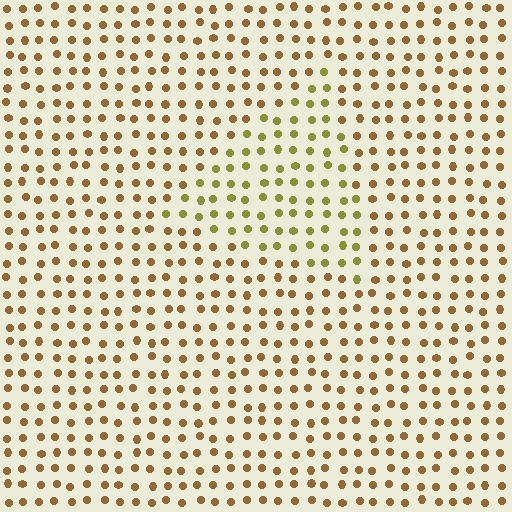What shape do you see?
I see a triangle.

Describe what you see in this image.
The image is filled with small brown elements in a uniform arrangement. A triangle-shaped region is visible where the elements are tinted to a slightly different hue, forming a subtle color boundary.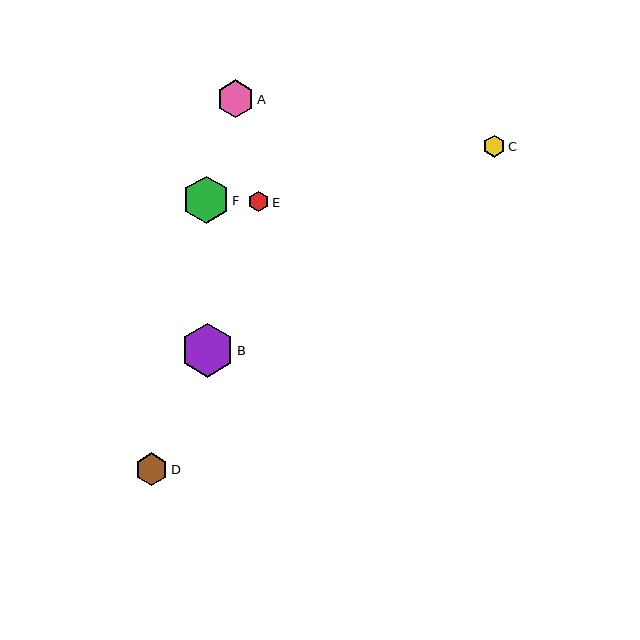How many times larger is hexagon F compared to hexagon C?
Hexagon F is approximately 2.2 times the size of hexagon C.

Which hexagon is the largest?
Hexagon B is the largest with a size of approximately 54 pixels.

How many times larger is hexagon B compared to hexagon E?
Hexagon B is approximately 2.6 times the size of hexagon E.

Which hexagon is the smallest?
Hexagon E is the smallest with a size of approximately 20 pixels.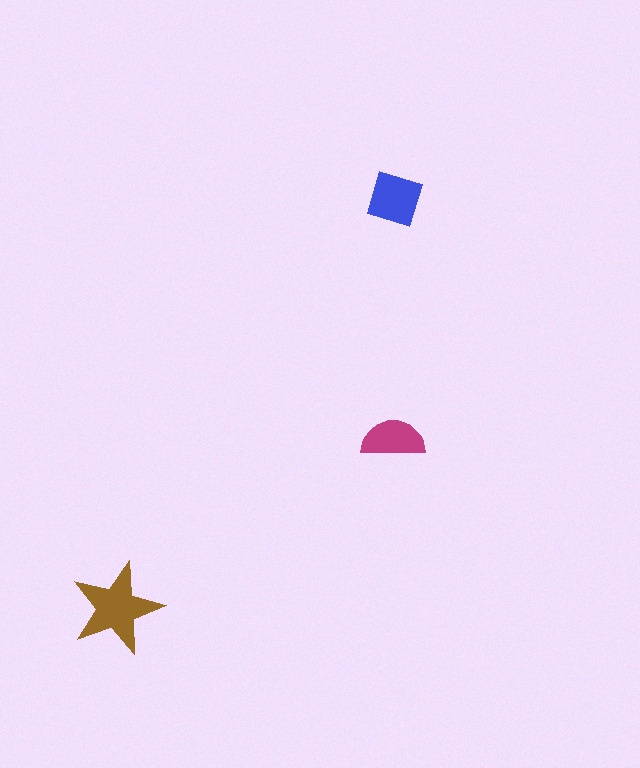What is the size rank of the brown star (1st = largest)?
1st.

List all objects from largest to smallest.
The brown star, the blue diamond, the magenta semicircle.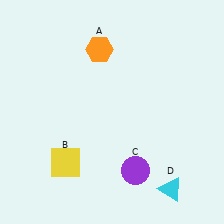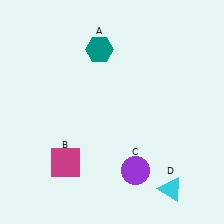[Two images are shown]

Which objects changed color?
A changed from orange to teal. B changed from yellow to magenta.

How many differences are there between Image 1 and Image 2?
There are 2 differences between the two images.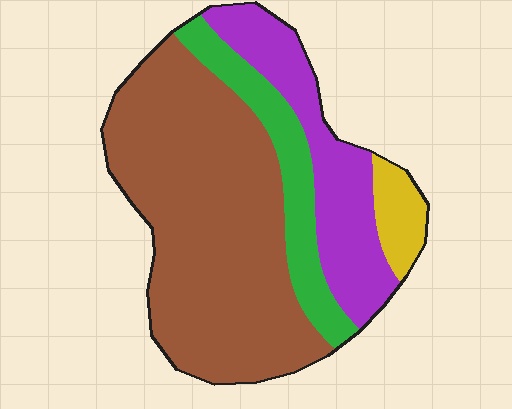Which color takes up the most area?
Brown, at roughly 60%.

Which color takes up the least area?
Yellow, at roughly 5%.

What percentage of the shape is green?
Green covers about 15% of the shape.